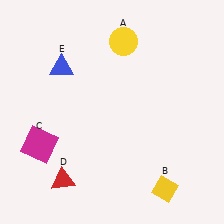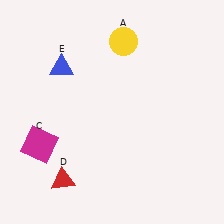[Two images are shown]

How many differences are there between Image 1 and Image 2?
There is 1 difference between the two images.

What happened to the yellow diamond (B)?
The yellow diamond (B) was removed in Image 2. It was in the bottom-right area of Image 1.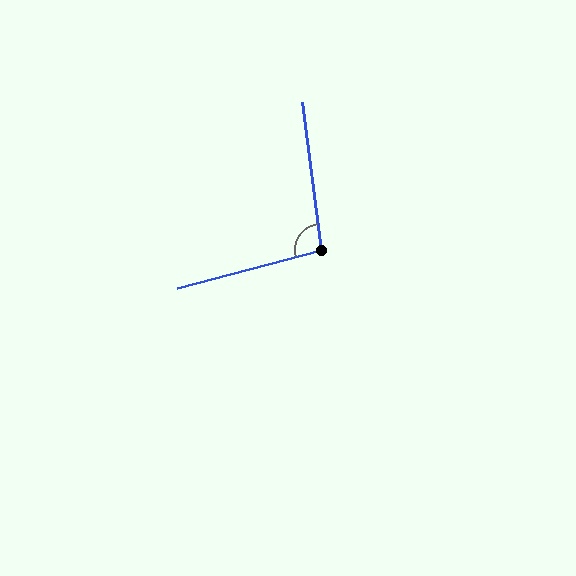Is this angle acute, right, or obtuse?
It is obtuse.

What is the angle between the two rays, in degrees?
Approximately 98 degrees.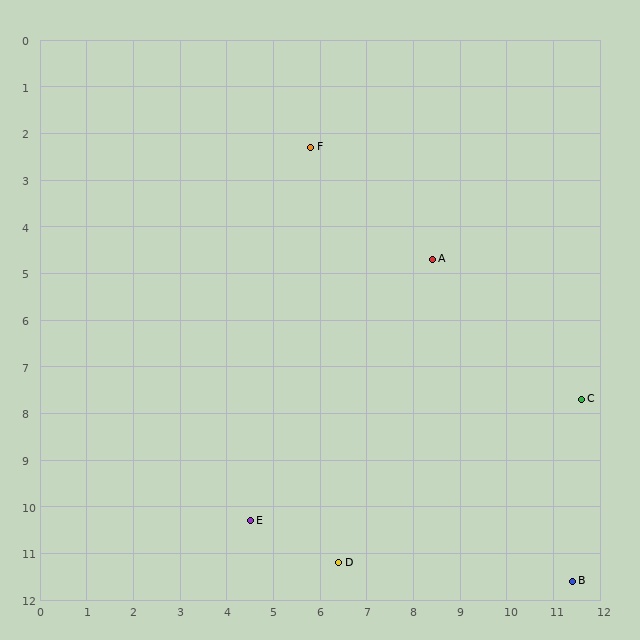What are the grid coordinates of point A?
Point A is at approximately (8.4, 4.7).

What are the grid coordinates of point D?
Point D is at approximately (6.4, 11.2).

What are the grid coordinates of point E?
Point E is at approximately (4.5, 10.3).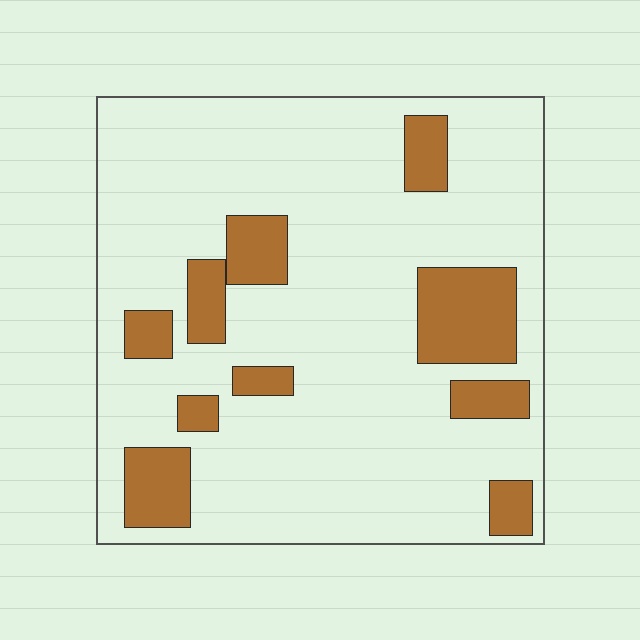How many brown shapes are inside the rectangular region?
10.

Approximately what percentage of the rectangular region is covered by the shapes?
Approximately 20%.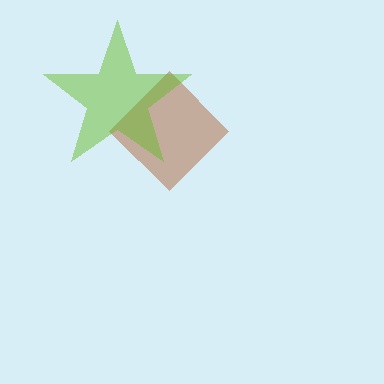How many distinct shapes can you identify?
There are 2 distinct shapes: a brown diamond, a lime star.